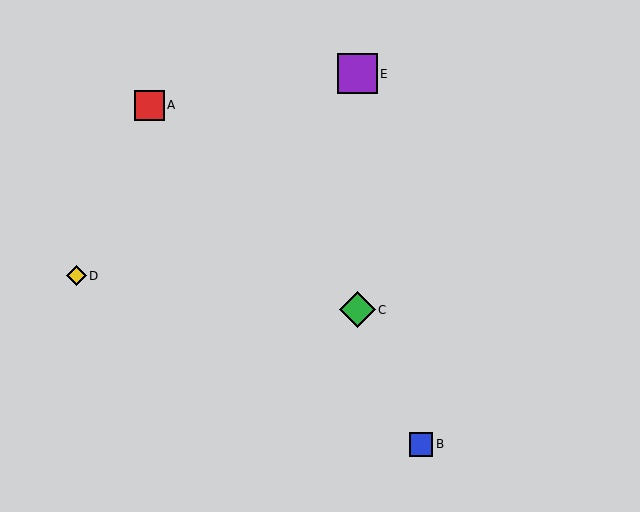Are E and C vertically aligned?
Yes, both are at x≈357.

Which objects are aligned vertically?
Objects C, E are aligned vertically.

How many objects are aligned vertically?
2 objects (C, E) are aligned vertically.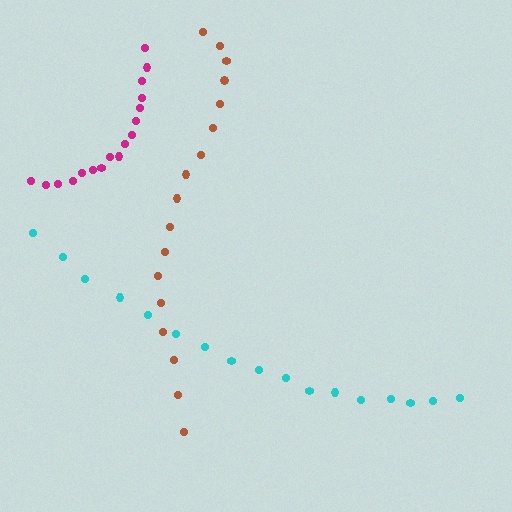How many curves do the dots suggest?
There are 3 distinct paths.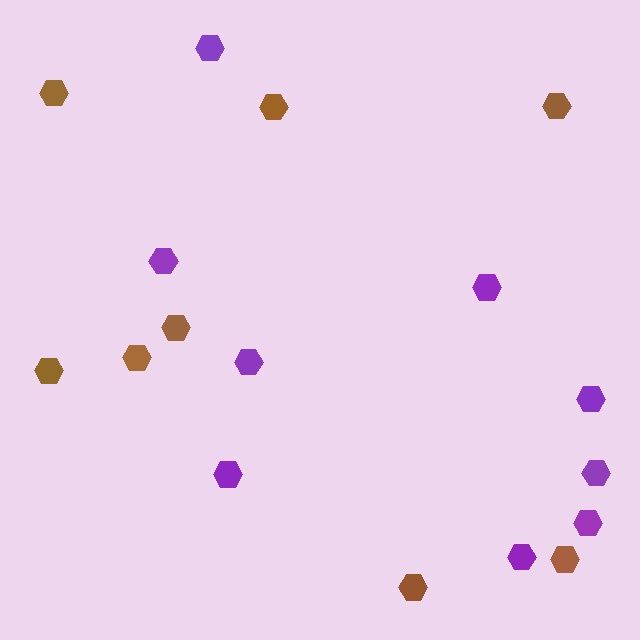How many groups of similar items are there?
There are 2 groups: one group of purple hexagons (9) and one group of brown hexagons (8).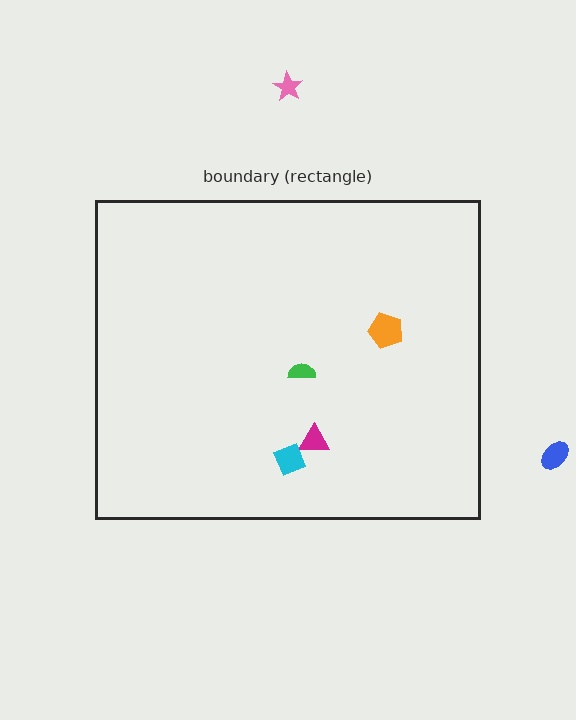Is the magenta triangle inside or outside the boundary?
Inside.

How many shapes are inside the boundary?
4 inside, 2 outside.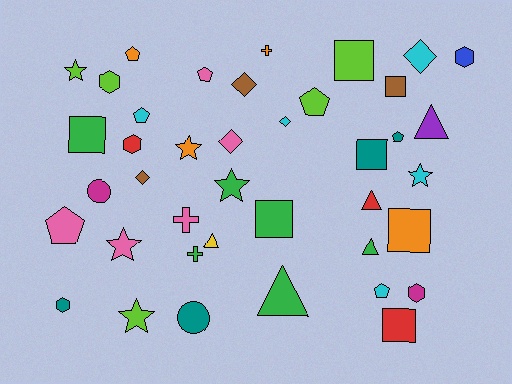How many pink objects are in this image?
There are 5 pink objects.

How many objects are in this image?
There are 40 objects.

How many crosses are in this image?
There are 3 crosses.